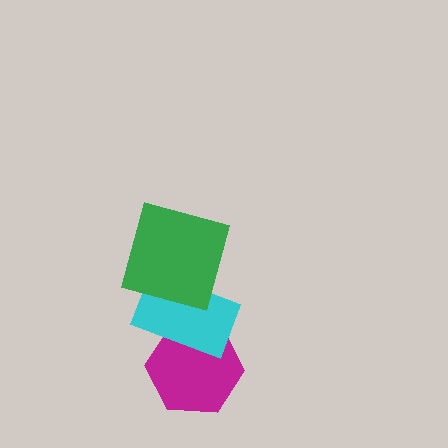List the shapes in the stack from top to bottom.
From top to bottom: the green square, the cyan rectangle, the magenta hexagon.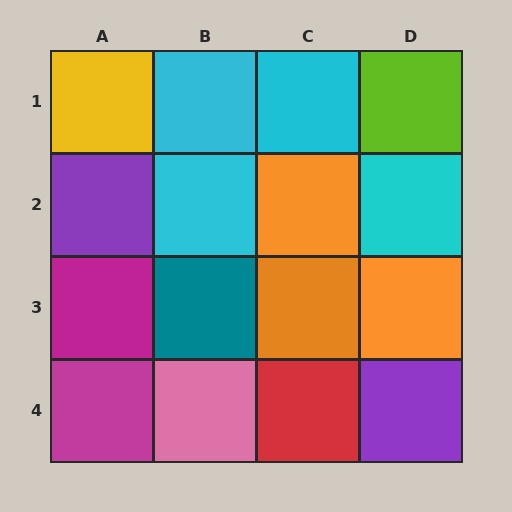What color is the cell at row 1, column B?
Cyan.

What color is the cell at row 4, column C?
Red.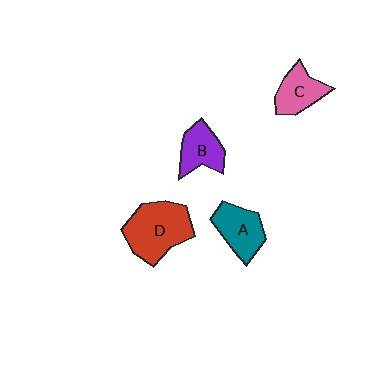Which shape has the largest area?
Shape D (red).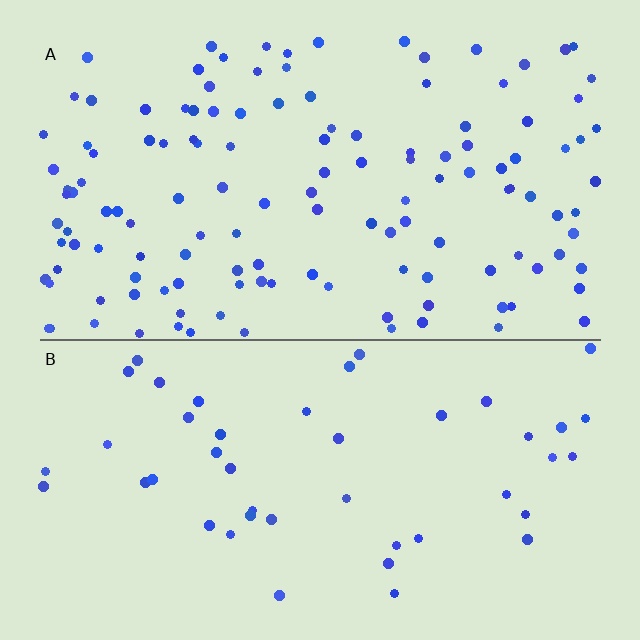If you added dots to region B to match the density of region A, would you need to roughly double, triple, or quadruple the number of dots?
Approximately triple.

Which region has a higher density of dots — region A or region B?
A (the top).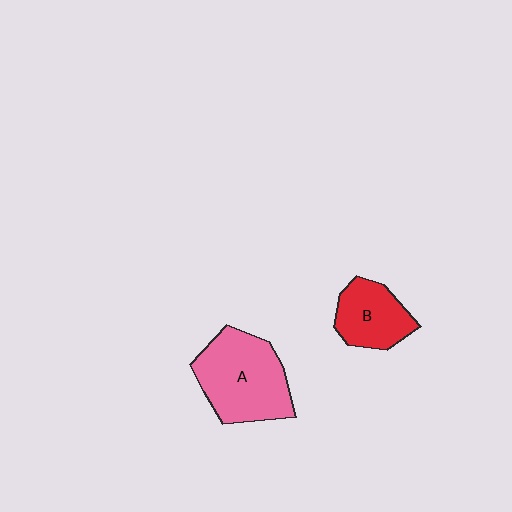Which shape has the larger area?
Shape A (pink).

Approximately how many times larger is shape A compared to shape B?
Approximately 1.6 times.